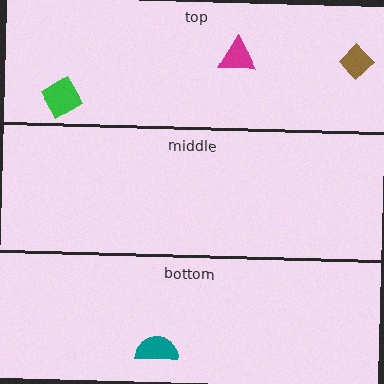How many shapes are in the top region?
3.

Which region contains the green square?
The top region.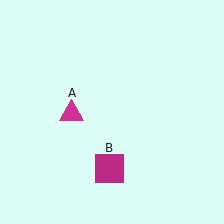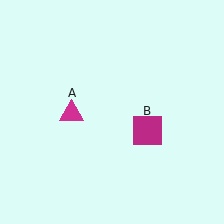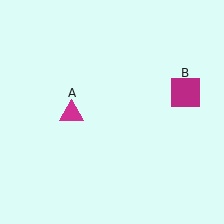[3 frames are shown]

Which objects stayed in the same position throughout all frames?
Magenta triangle (object A) remained stationary.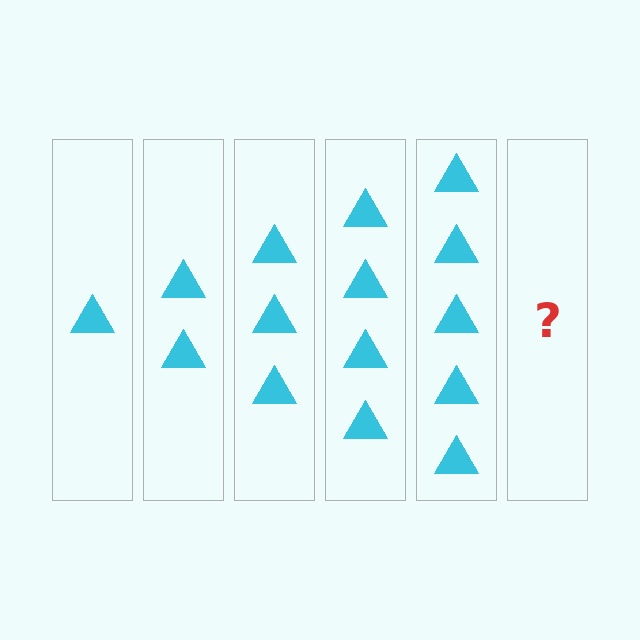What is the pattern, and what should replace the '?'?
The pattern is that each step adds one more triangle. The '?' should be 6 triangles.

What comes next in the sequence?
The next element should be 6 triangles.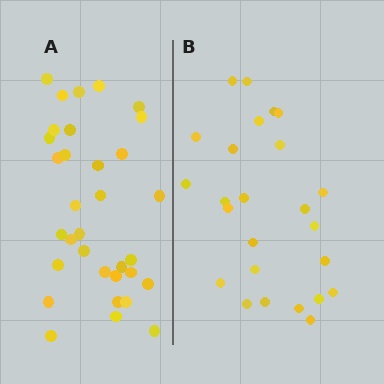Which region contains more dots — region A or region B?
Region A (the left region) has more dots.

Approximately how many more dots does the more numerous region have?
Region A has roughly 8 or so more dots than region B.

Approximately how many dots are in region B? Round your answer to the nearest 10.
About 20 dots. (The exact count is 25, which rounds to 20.)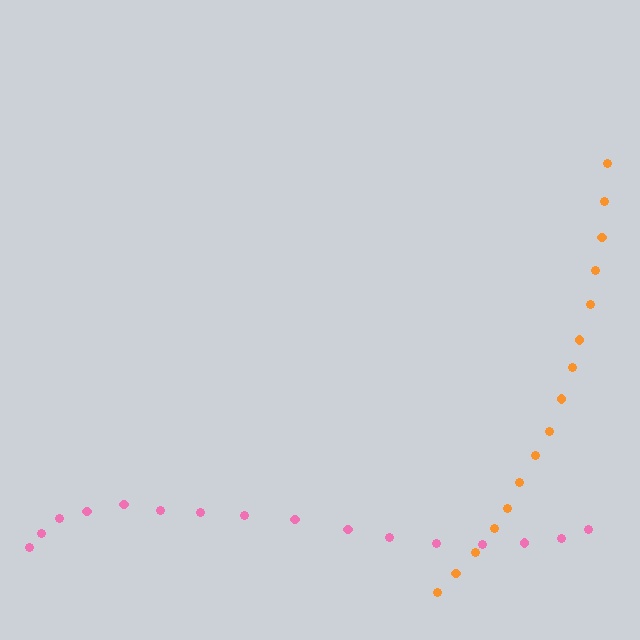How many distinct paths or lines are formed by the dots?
There are 2 distinct paths.